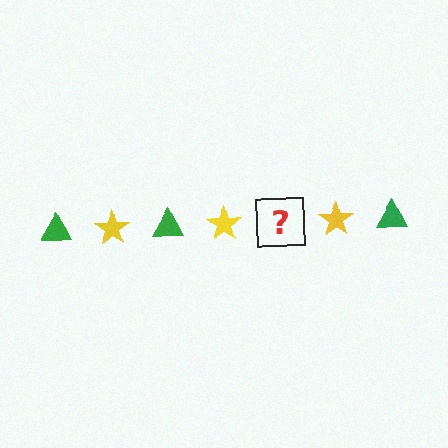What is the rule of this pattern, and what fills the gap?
The rule is that the pattern alternates between green triangle and yellow star. The gap should be filled with a green triangle.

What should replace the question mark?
The question mark should be replaced with a green triangle.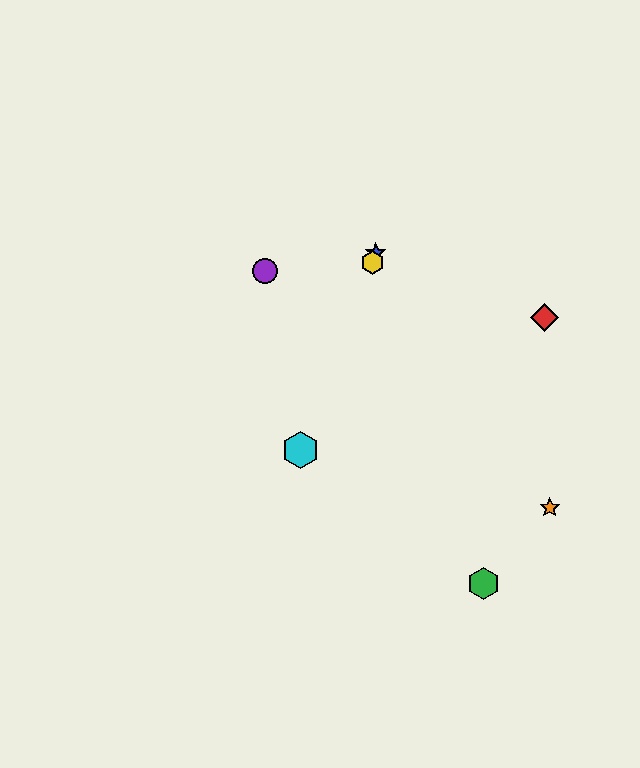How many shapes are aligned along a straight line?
3 shapes (the blue star, the yellow hexagon, the cyan hexagon) are aligned along a straight line.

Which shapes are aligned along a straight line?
The blue star, the yellow hexagon, the cyan hexagon are aligned along a straight line.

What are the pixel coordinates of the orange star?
The orange star is at (550, 508).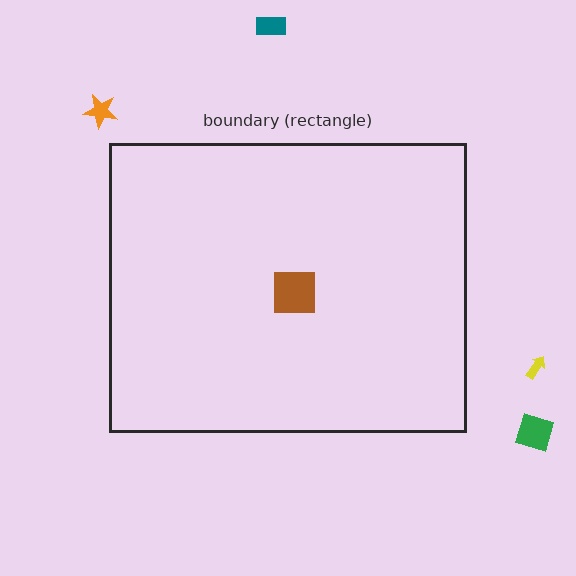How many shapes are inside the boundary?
2 inside, 4 outside.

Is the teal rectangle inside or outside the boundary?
Outside.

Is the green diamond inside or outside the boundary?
Outside.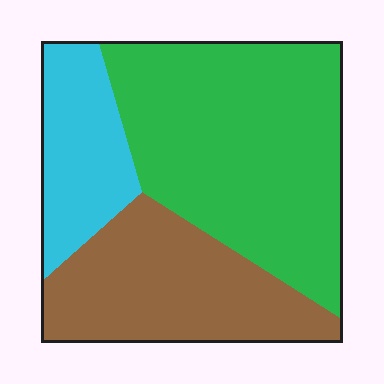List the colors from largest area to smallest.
From largest to smallest: green, brown, cyan.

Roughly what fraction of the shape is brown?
Brown covers 31% of the shape.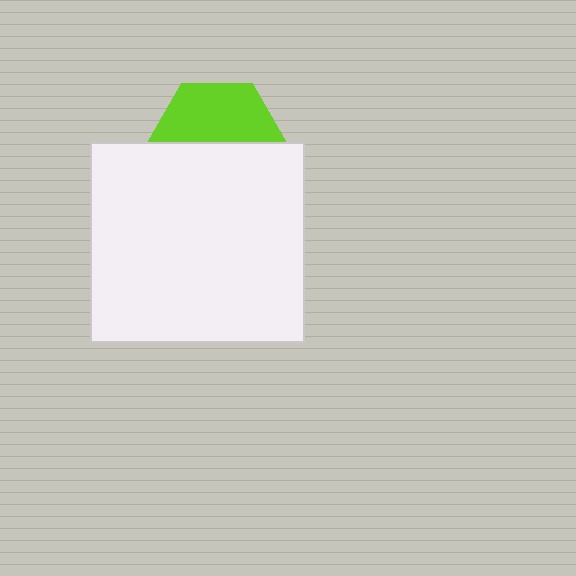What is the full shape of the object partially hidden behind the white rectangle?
The partially hidden object is a lime hexagon.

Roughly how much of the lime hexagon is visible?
About half of it is visible (roughly 47%).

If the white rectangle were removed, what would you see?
You would see the complete lime hexagon.